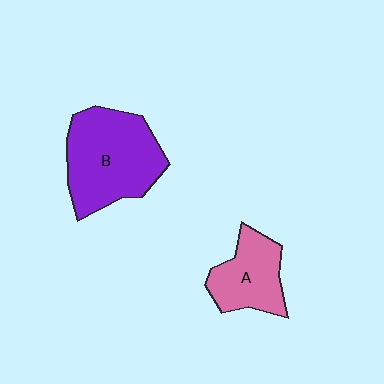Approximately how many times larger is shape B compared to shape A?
Approximately 1.7 times.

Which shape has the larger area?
Shape B (purple).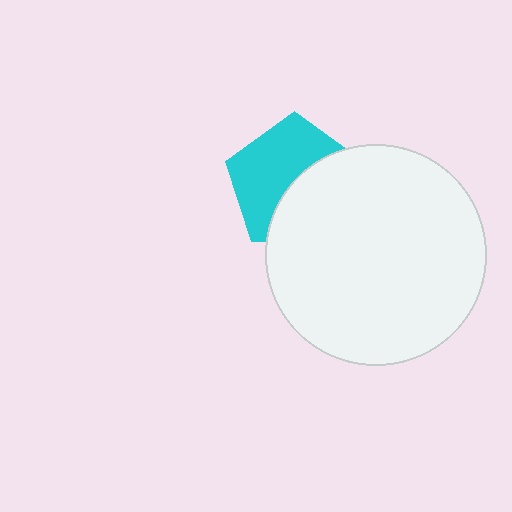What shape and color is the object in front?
The object in front is a white circle.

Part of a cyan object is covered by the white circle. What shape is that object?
It is a pentagon.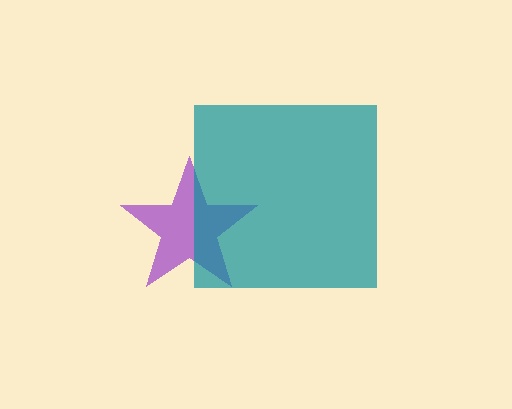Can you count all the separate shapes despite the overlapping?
Yes, there are 2 separate shapes.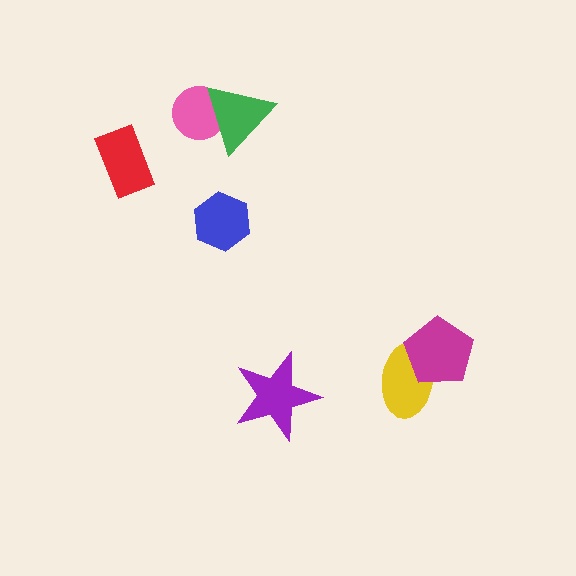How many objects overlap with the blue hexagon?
0 objects overlap with the blue hexagon.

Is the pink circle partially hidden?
Yes, it is partially covered by another shape.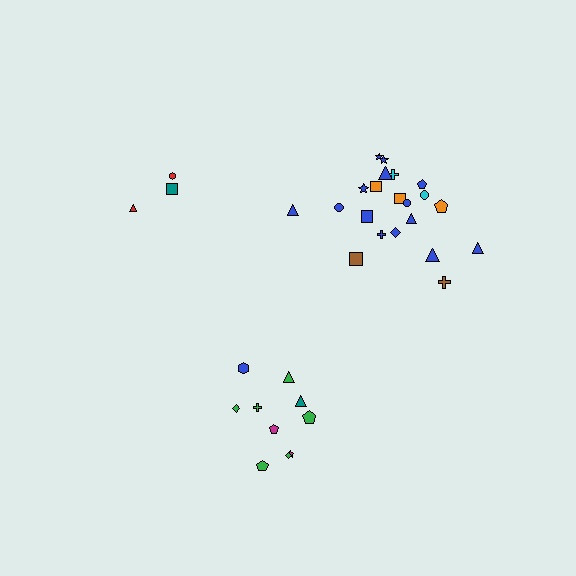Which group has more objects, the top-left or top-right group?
The top-right group.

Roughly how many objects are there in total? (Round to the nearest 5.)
Roughly 35 objects in total.